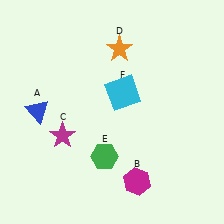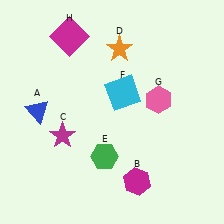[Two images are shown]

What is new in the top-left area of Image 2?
A magenta square (H) was added in the top-left area of Image 2.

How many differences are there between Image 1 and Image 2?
There are 2 differences between the two images.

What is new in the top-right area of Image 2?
A pink hexagon (G) was added in the top-right area of Image 2.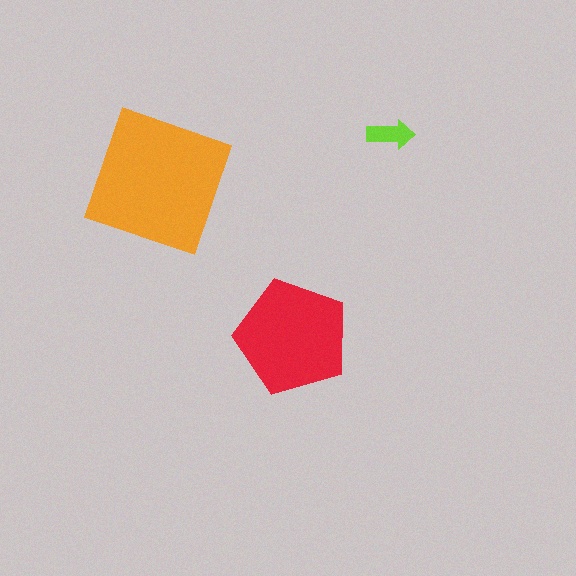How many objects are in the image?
There are 3 objects in the image.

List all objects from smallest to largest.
The lime arrow, the red pentagon, the orange square.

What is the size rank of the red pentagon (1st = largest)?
2nd.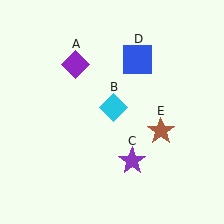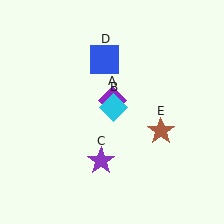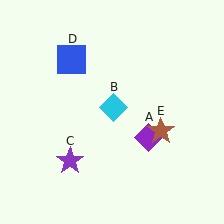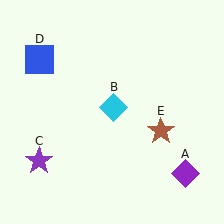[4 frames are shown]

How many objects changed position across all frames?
3 objects changed position: purple diamond (object A), purple star (object C), blue square (object D).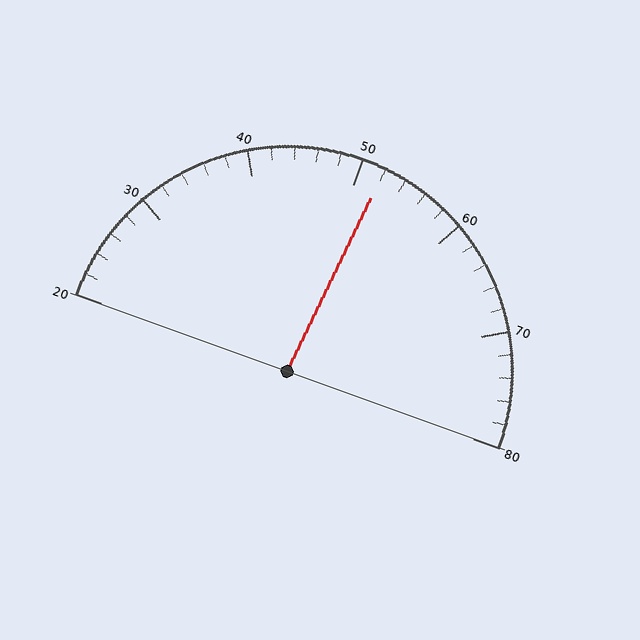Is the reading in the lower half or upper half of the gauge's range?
The reading is in the upper half of the range (20 to 80).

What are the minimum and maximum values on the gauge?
The gauge ranges from 20 to 80.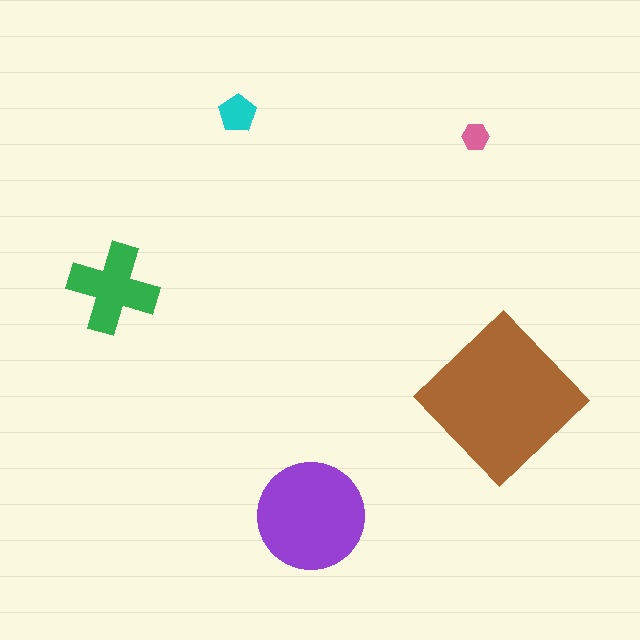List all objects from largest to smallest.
The brown diamond, the purple circle, the green cross, the cyan pentagon, the pink hexagon.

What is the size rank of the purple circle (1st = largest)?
2nd.